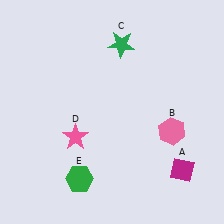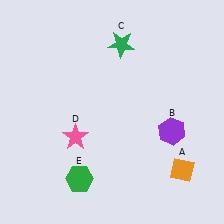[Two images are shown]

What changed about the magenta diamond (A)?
In Image 1, A is magenta. In Image 2, it changed to orange.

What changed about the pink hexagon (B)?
In Image 1, B is pink. In Image 2, it changed to purple.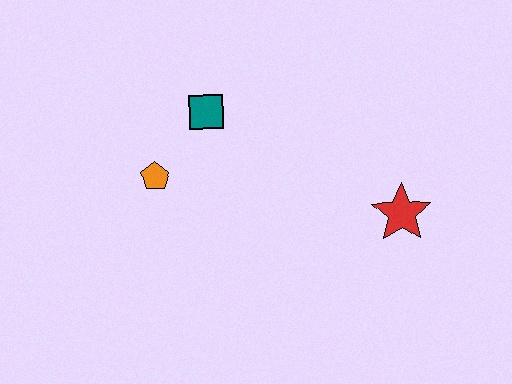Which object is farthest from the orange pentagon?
The red star is farthest from the orange pentagon.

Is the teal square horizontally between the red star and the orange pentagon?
Yes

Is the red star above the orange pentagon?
No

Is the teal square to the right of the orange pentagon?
Yes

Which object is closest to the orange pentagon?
The teal square is closest to the orange pentagon.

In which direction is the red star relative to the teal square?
The red star is to the right of the teal square.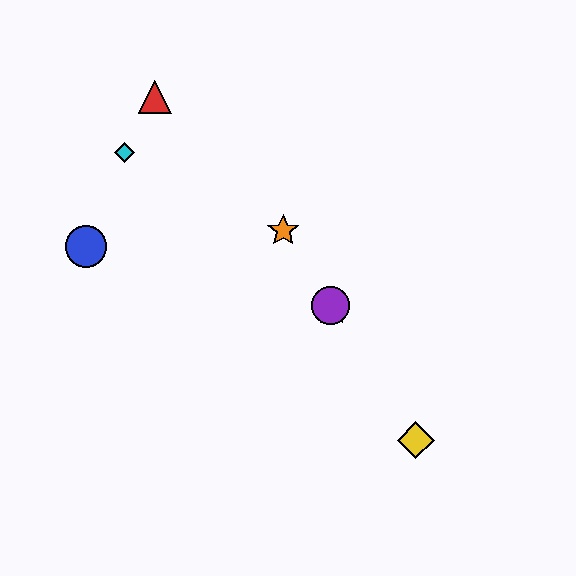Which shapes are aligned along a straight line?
The green star, the yellow diamond, the purple circle, the orange star are aligned along a straight line.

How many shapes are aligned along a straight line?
4 shapes (the green star, the yellow diamond, the purple circle, the orange star) are aligned along a straight line.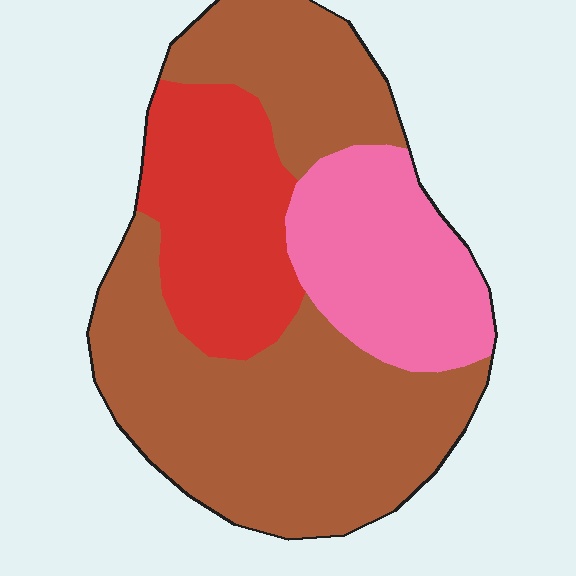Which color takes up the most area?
Brown, at roughly 55%.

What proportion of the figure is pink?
Pink takes up about one fifth (1/5) of the figure.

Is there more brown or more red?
Brown.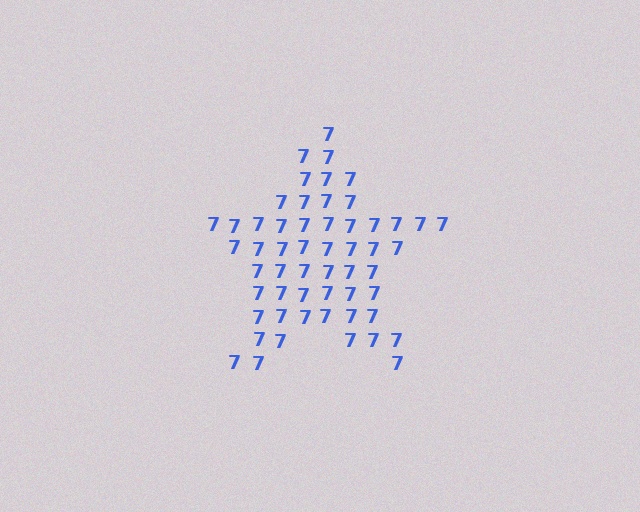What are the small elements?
The small elements are digit 7's.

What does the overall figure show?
The overall figure shows a star.